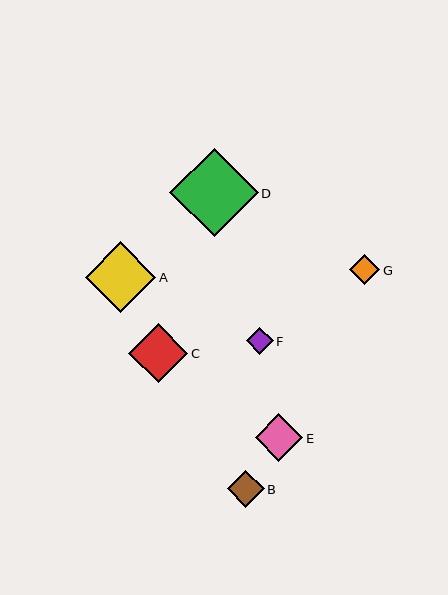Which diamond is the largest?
Diamond D is the largest with a size of approximately 88 pixels.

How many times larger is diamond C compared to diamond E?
Diamond C is approximately 1.3 times the size of diamond E.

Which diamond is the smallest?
Diamond F is the smallest with a size of approximately 27 pixels.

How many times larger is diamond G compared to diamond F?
Diamond G is approximately 1.1 times the size of diamond F.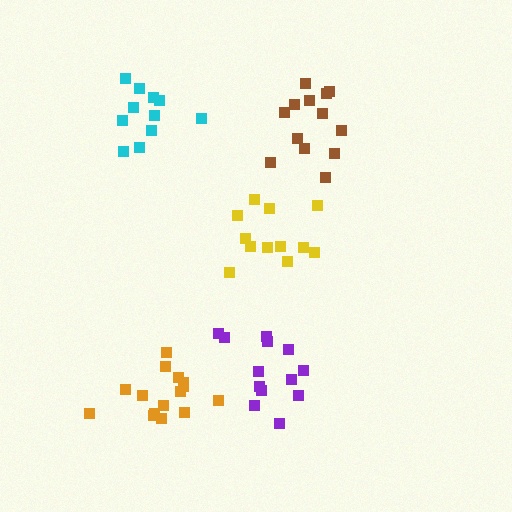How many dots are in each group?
Group 1: 11 dots, Group 2: 13 dots, Group 3: 12 dots, Group 4: 15 dots, Group 5: 13 dots (64 total).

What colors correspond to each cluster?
The clusters are colored: cyan, purple, yellow, orange, brown.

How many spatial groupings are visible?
There are 5 spatial groupings.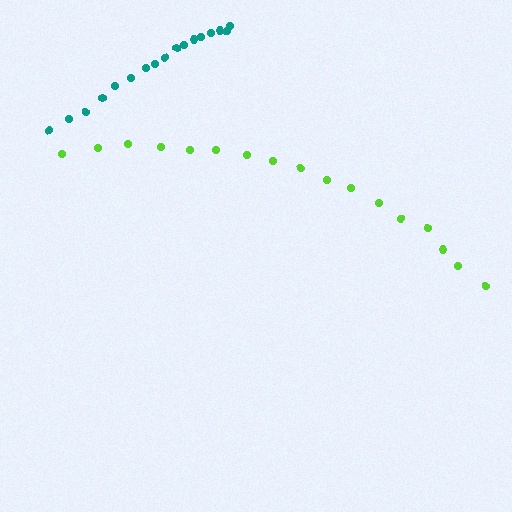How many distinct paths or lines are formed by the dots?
There are 2 distinct paths.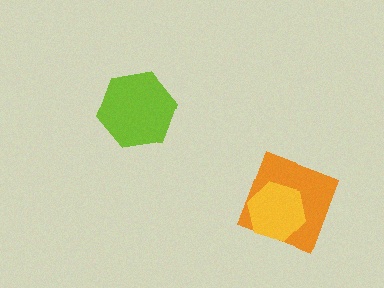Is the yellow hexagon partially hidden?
No, no other shape covers it.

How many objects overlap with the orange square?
1 object overlaps with the orange square.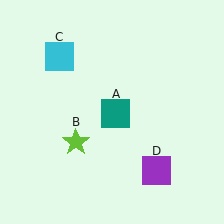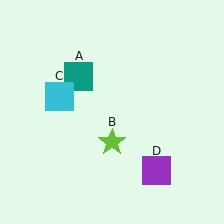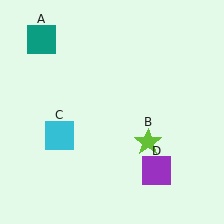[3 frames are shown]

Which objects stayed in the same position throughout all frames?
Purple square (object D) remained stationary.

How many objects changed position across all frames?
3 objects changed position: teal square (object A), lime star (object B), cyan square (object C).